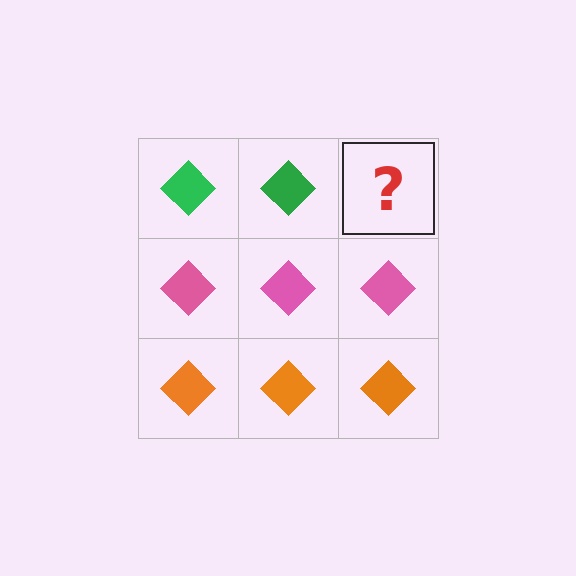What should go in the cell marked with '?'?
The missing cell should contain a green diamond.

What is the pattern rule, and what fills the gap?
The rule is that each row has a consistent color. The gap should be filled with a green diamond.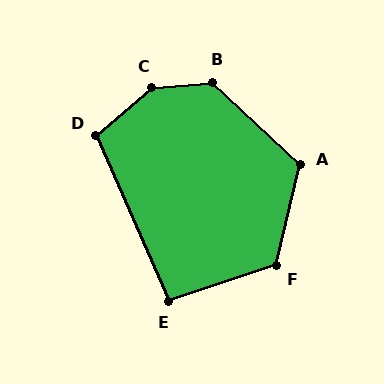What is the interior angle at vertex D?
Approximately 107 degrees (obtuse).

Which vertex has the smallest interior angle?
E, at approximately 95 degrees.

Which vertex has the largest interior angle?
C, at approximately 145 degrees.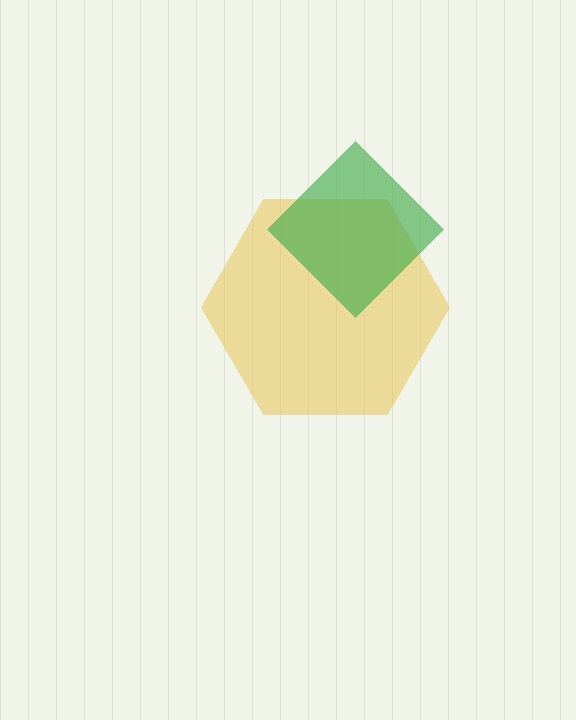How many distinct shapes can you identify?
There are 2 distinct shapes: a yellow hexagon, a green diamond.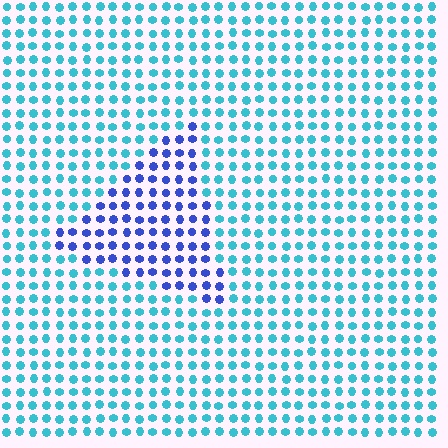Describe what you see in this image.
The image is filled with small cyan elements in a uniform arrangement. A triangle-shaped region is visible where the elements are tinted to a slightly different hue, forming a subtle color boundary.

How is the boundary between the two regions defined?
The boundary is defined purely by a slight shift in hue (about 47 degrees). Spacing, size, and orientation are identical on both sides.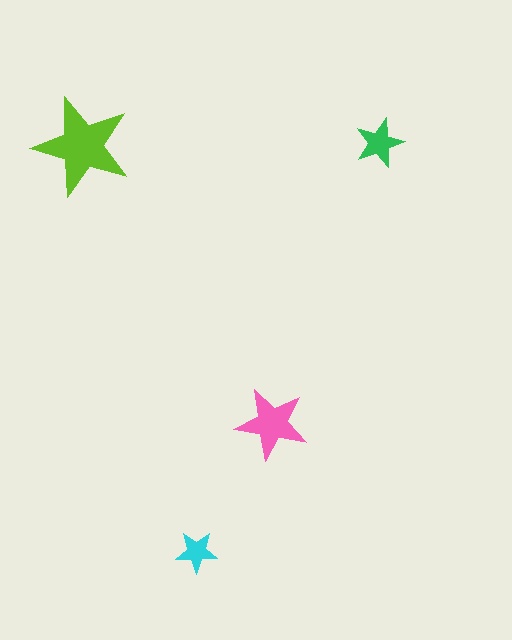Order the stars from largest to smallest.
the lime one, the pink one, the green one, the cyan one.